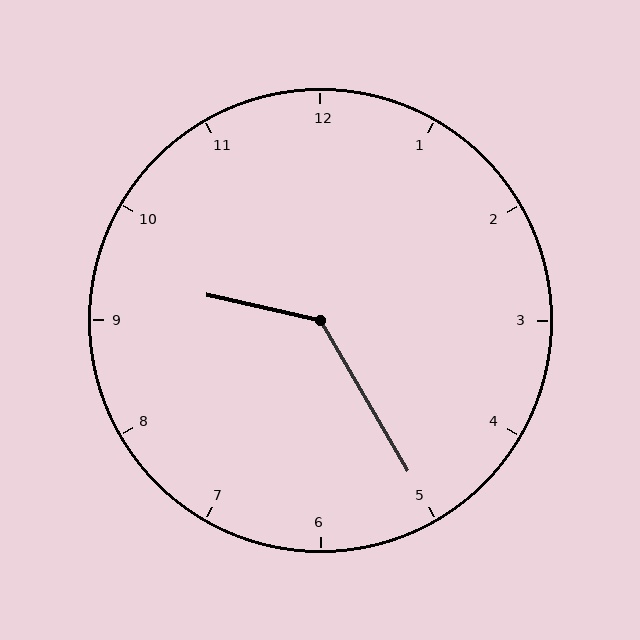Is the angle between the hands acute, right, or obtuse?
It is obtuse.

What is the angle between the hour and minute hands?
Approximately 132 degrees.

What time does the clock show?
9:25.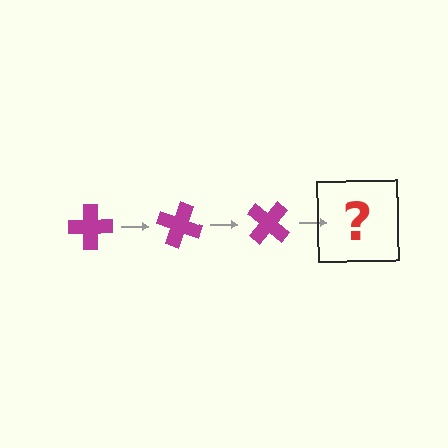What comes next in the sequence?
The next element should be a magenta cross rotated 60 degrees.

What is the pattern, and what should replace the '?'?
The pattern is that the cross rotates 20 degrees each step. The '?' should be a magenta cross rotated 60 degrees.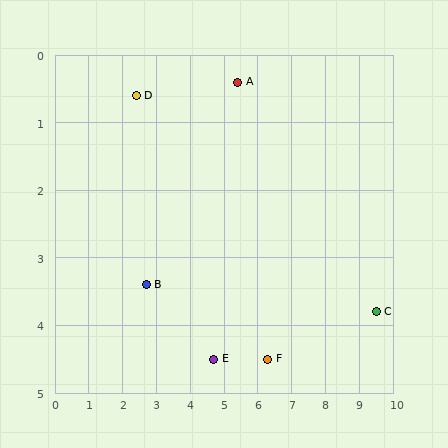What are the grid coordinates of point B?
Point B is at approximately (2.7, 3.4).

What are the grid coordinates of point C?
Point C is at approximately (9.5, 3.8).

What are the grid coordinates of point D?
Point D is at approximately (2.4, 0.6).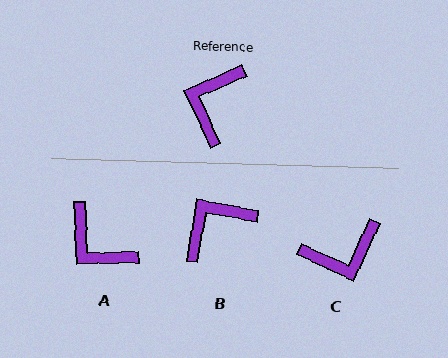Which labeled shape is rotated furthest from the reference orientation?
C, about 131 degrees away.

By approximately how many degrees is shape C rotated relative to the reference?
Approximately 131 degrees counter-clockwise.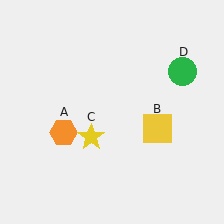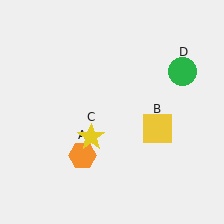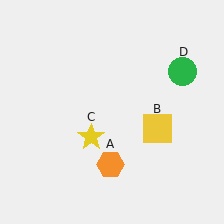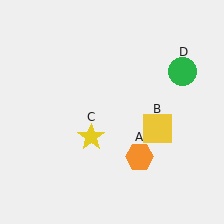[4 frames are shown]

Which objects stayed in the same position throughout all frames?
Yellow square (object B) and yellow star (object C) and green circle (object D) remained stationary.